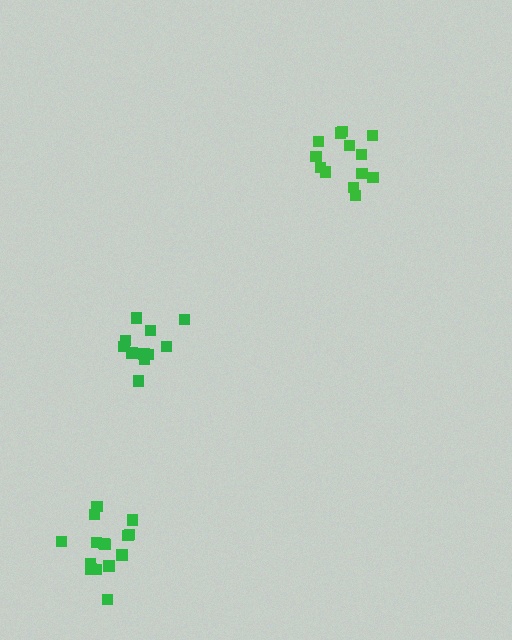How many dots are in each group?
Group 1: 15 dots, Group 2: 13 dots, Group 3: 11 dots (39 total).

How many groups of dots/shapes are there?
There are 3 groups.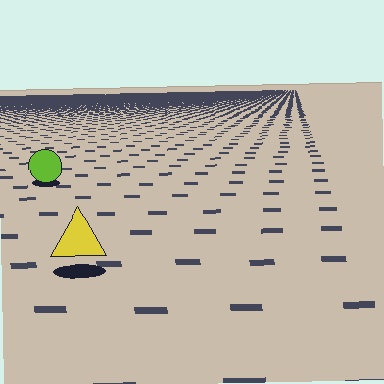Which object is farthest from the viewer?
The lime circle is farthest from the viewer. It appears smaller and the ground texture around it is denser.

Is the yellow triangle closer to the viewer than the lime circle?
Yes. The yellow triangle is closer — you can tell from the texture gradient: the ground texture is coarser near it.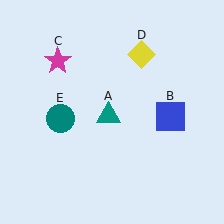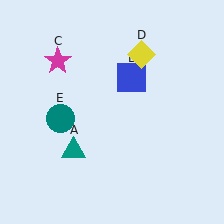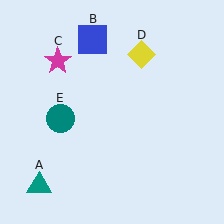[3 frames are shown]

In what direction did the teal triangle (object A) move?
The teal triangle (object A) moved down and to the left.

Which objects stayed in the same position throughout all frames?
Magenta star (object C) and yellow diamond (object D) and teal circle (object E) remained stationary.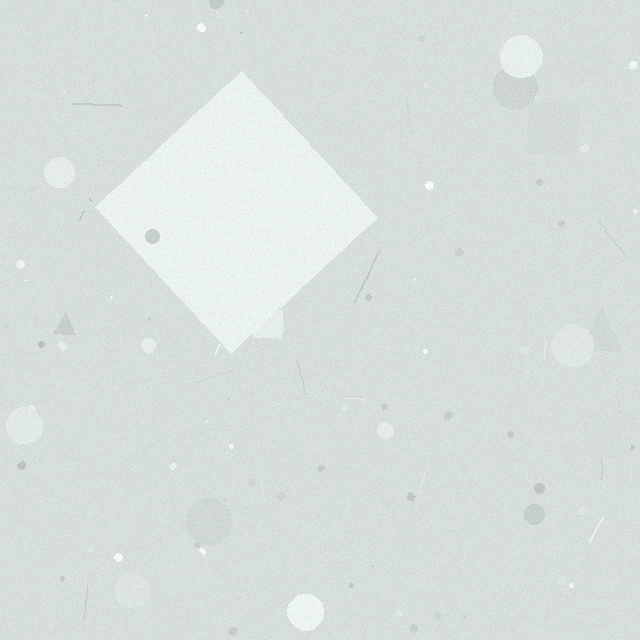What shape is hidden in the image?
A diamond is hidden in the image.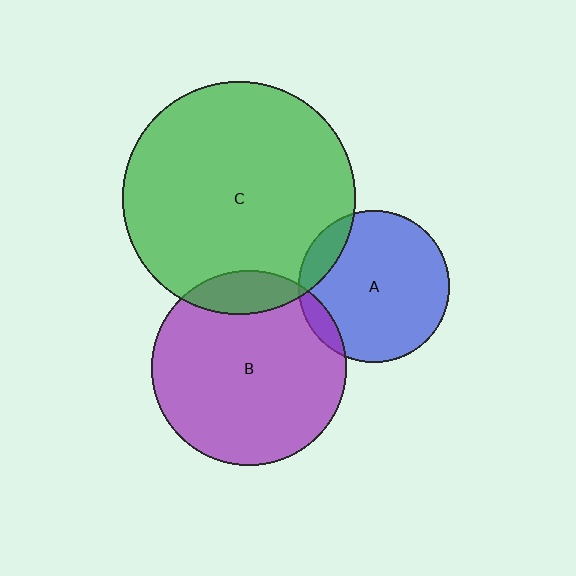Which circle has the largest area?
Circle C (green).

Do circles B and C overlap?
Yes.